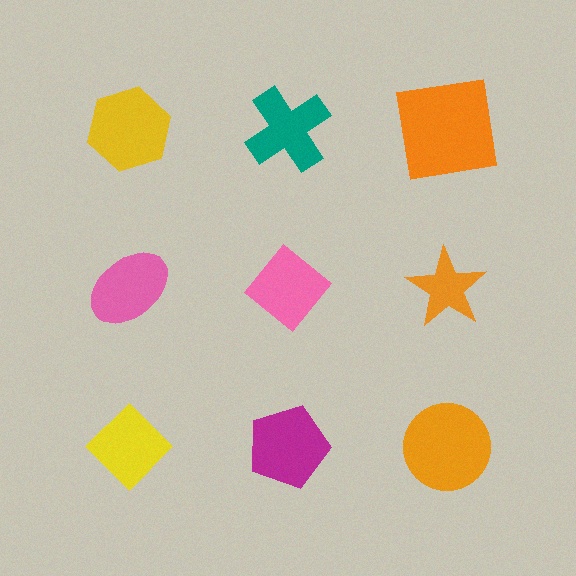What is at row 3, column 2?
A magenta pentagon.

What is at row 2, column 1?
A pink ellipse.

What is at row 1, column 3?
An orange square.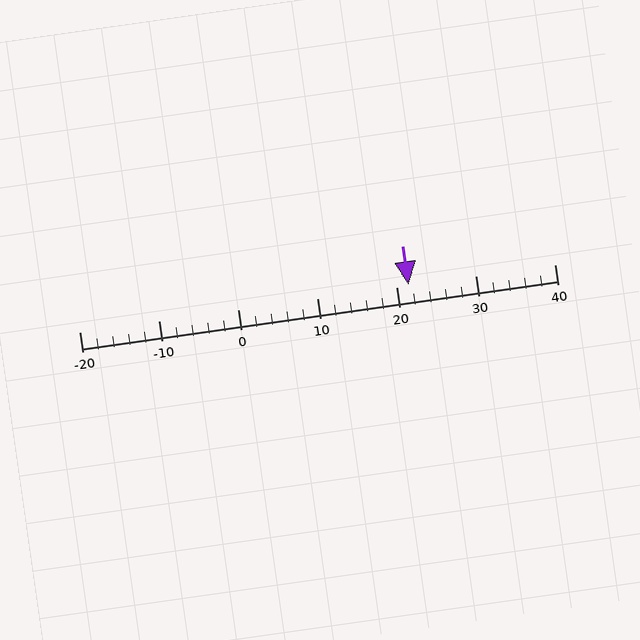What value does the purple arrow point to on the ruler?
The purple arrow points to approximately 22.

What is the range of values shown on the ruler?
The ruler shows values from -20 to 40.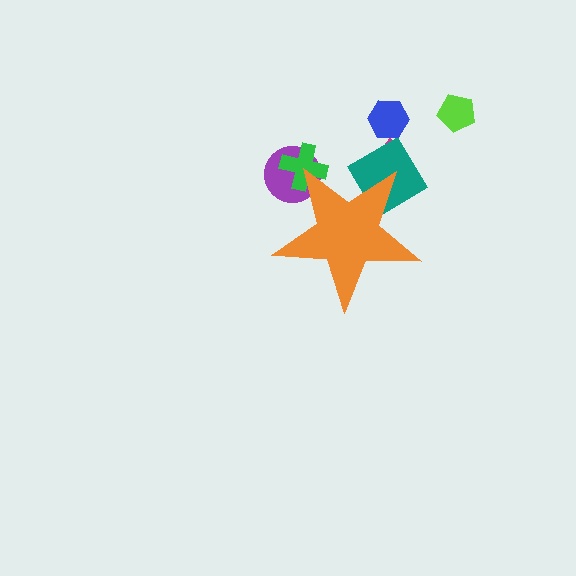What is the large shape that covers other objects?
An orange star.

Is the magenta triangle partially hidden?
Yes, the magenta triangle is partially hidden behind the orange star.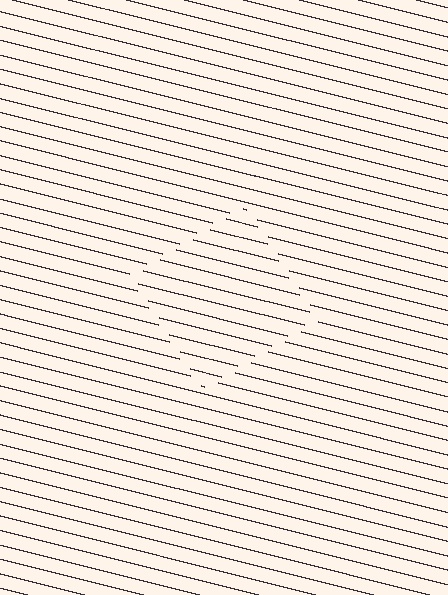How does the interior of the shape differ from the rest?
The interior of the shape contains the same grating, shifted by half a period — the contour is defined by the phase discontinuity where line-ends from the inner and outer gratings abut.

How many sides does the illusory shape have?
4 sides — the line-ends trace a square.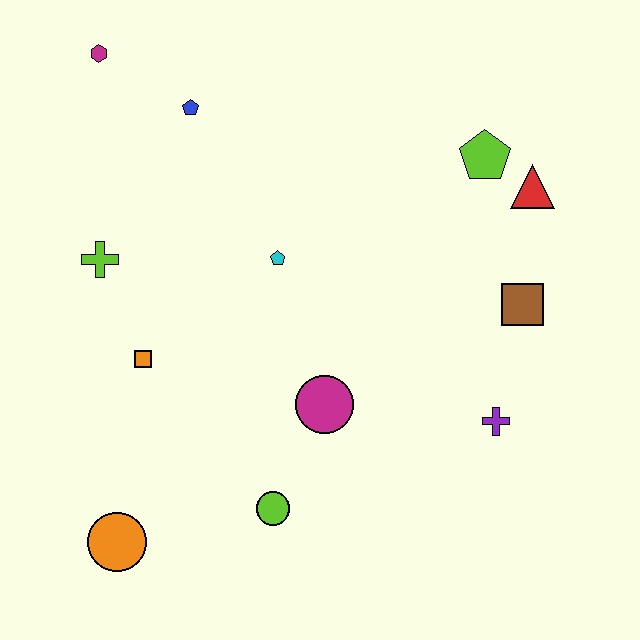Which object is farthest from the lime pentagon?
The orange circle is farthest from the lime pentagon.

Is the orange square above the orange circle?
Yes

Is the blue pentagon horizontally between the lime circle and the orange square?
Yes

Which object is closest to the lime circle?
The magenta circle is closest to the lime circle.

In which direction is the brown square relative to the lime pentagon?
The brown square is below the lime pentagon.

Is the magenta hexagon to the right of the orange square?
No